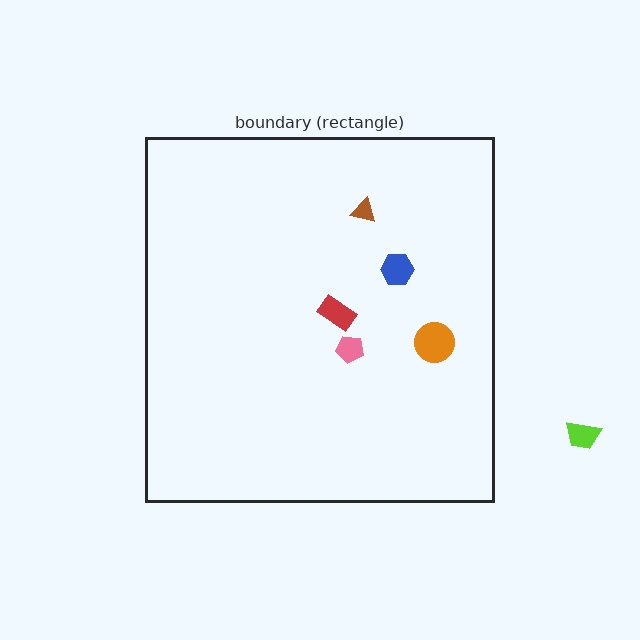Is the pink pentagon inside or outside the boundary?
Inside.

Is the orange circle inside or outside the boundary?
Inside.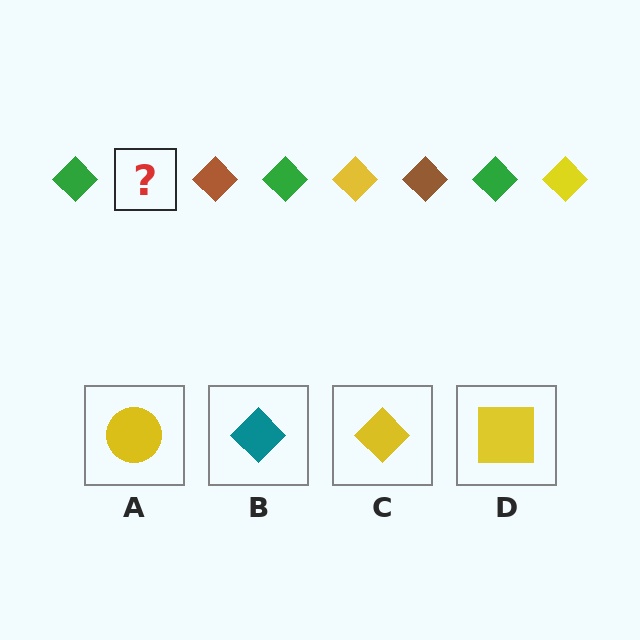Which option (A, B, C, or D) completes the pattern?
C.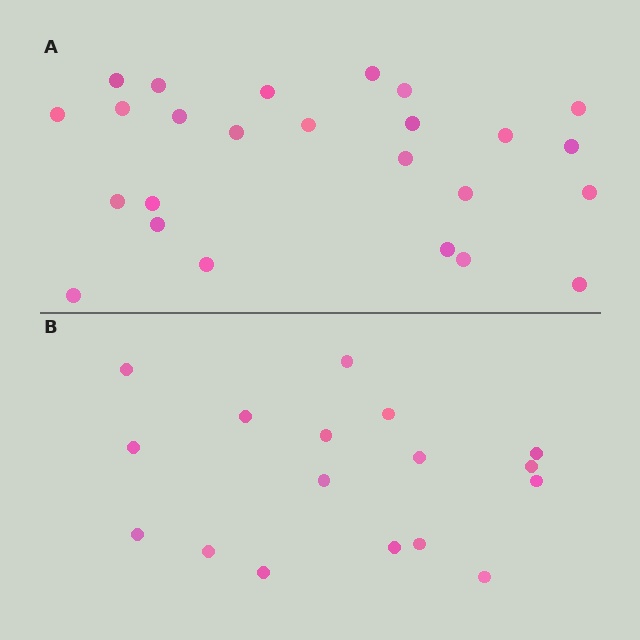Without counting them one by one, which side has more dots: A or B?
Region A (the top region) has more dots.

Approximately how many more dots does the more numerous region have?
Region A has roughly 8 or so more dots than region B.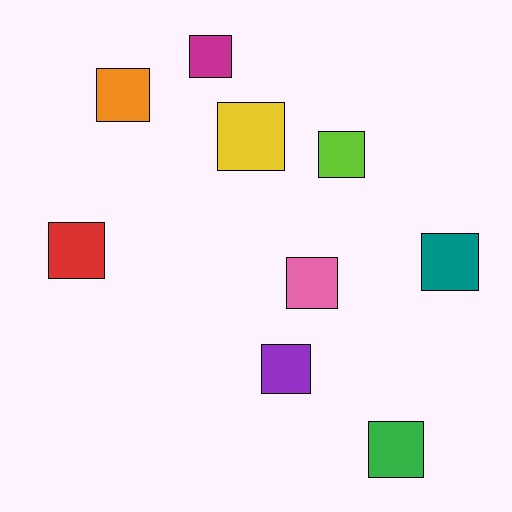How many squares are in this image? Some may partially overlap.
There are 9 squares.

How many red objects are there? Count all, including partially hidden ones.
There is 1 red object.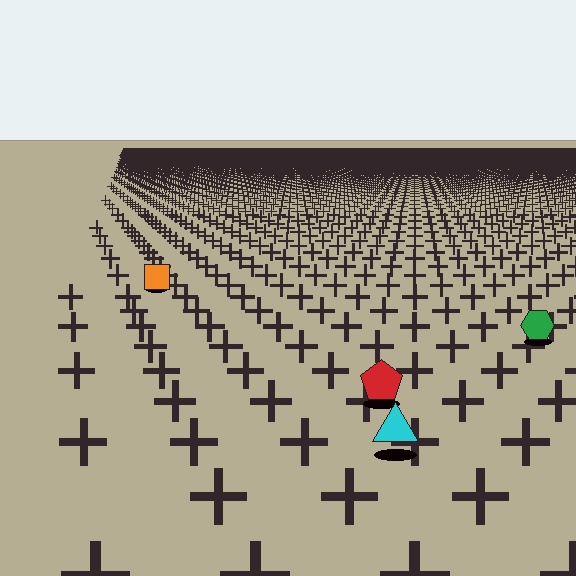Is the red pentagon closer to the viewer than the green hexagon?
Yes. The red pentagon is closer — you can tell from the texture gradient: the ground texture is coarser near it.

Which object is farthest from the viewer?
The orange square is farthest from the viewer. It appears smaller and the ground texture around it is denser.